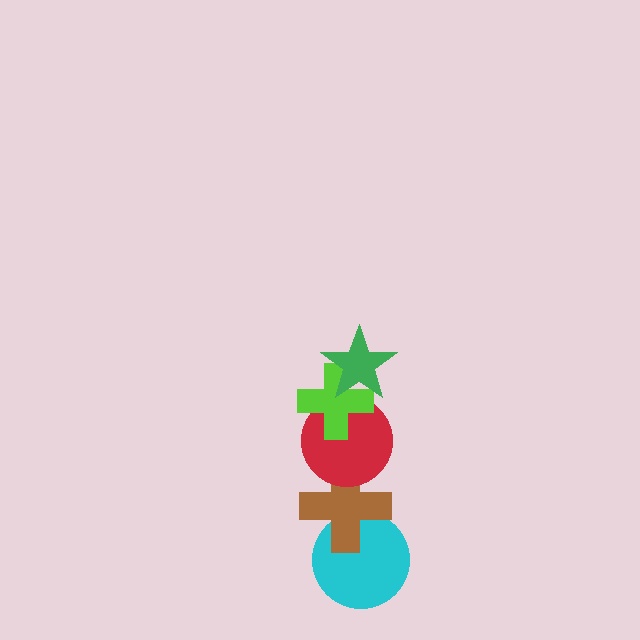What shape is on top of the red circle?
The lime cross is on top of the red circle.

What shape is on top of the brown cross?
The red circle is on top of the brown cross.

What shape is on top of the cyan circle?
The brown cross is on top of the cyan circle.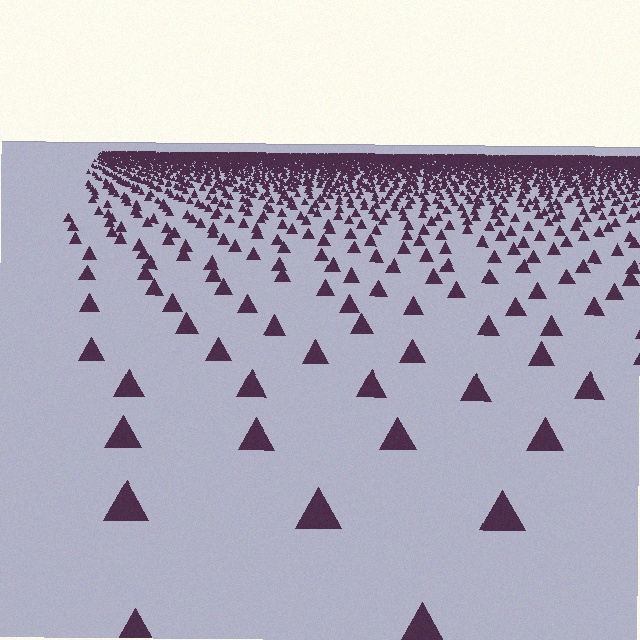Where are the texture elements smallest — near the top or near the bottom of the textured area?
Near the top.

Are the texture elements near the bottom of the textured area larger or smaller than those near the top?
Larger. Near the bottom, elements are closer to the viewer and appear at a bigger on-screen size.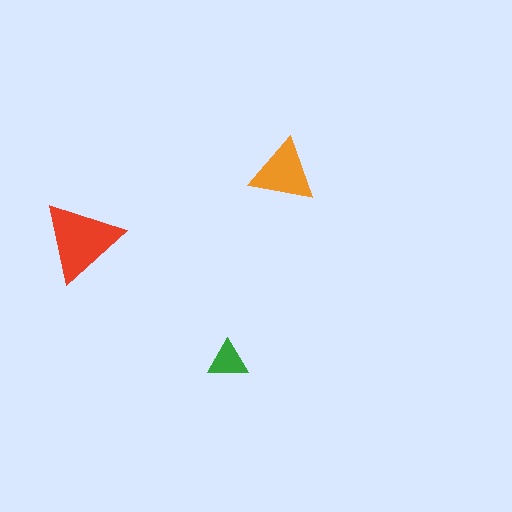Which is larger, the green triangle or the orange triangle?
The orange one.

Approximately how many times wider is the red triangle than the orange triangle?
About 1.5 times wider.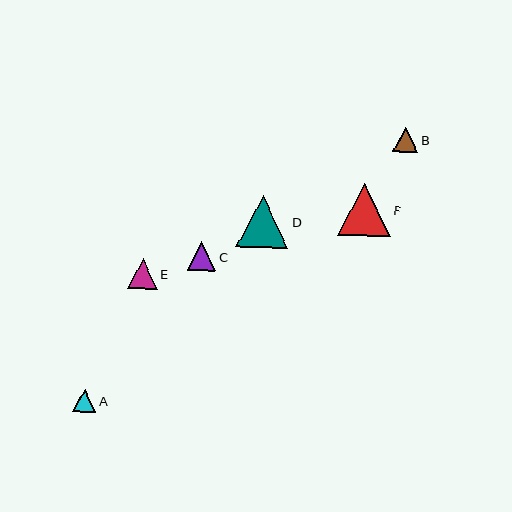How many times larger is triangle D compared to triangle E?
Triangle D is approximately 1.7 times the size of triangle E.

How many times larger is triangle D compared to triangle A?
Triangle D is approximately 2.3 times the size of triangle A.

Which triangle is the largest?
Triangle F is the largest with a size of approximately 52 pixels.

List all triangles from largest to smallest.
From largest to smallest: F, D, E, C, B, A.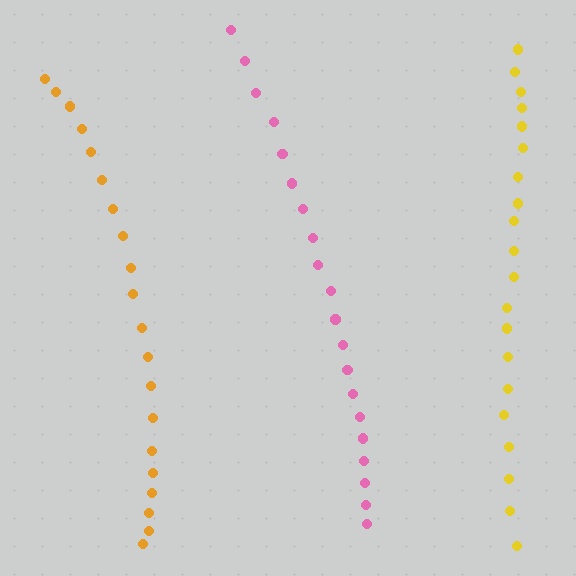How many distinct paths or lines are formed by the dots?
There are 3 distinct paths.